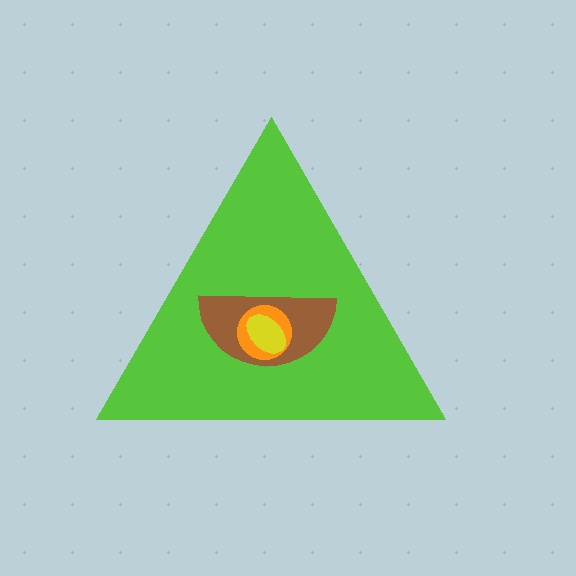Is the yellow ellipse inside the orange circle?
Yes.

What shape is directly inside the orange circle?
The yellow ellipse.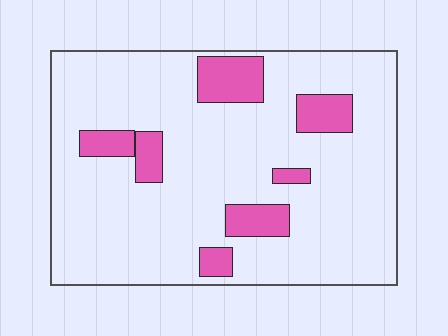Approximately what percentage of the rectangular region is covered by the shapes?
Approximately 15%.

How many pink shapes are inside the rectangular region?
7.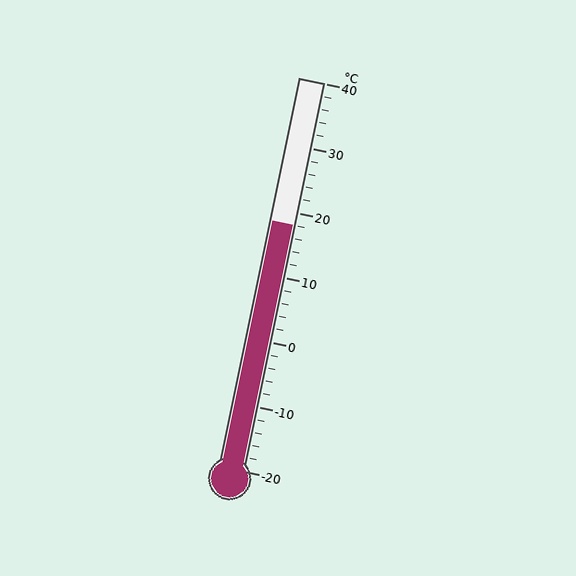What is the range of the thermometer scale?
The thermometer scale ranges from -20°C to 40°C.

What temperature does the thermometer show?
The thermometer shows approximately 18°C.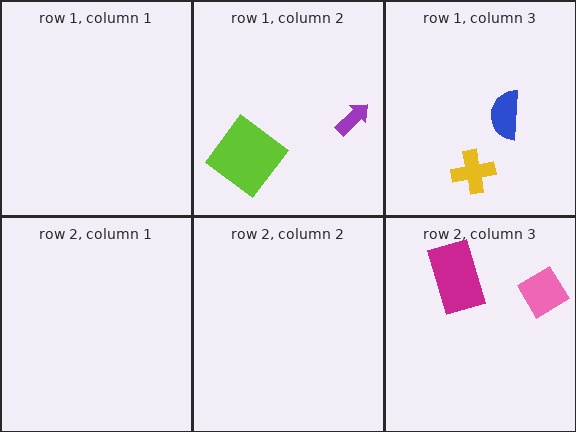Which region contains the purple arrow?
The row 1, column 2 region.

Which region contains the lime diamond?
The row 1, column 2 region.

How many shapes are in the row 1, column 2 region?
2.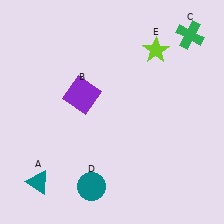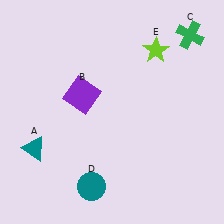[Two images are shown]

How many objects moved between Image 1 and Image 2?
1 object moved between the two images.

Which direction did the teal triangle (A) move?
The teal triangle (A) moved up.